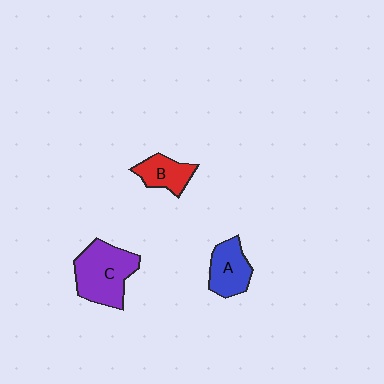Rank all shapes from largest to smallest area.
From largest to smallest: C (purple), A (blue), B (red).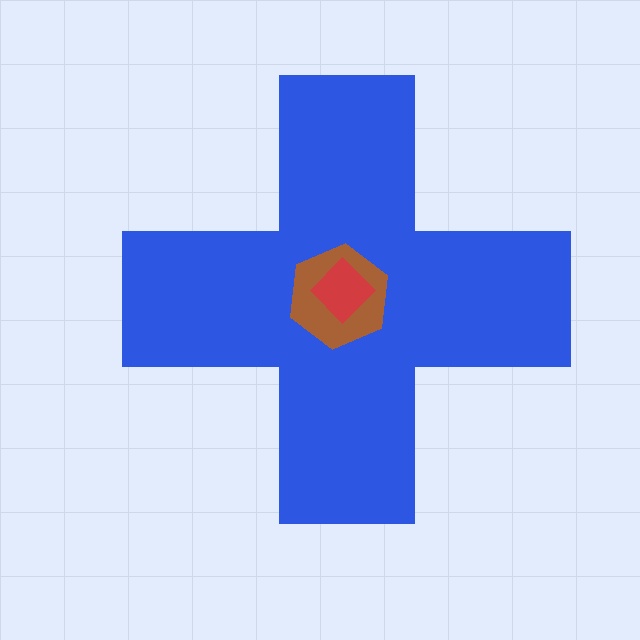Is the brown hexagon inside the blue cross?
Yes.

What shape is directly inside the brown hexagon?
The red diamond.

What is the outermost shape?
The blue cross.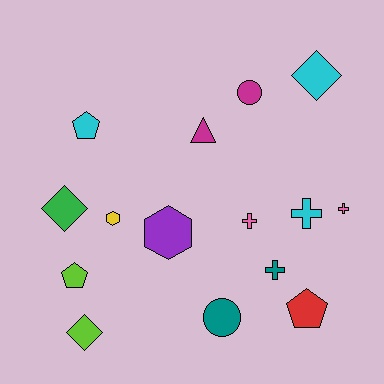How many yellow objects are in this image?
There is 1 yellow object.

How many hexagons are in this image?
There are 2 hexagons.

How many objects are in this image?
There are 15 objects.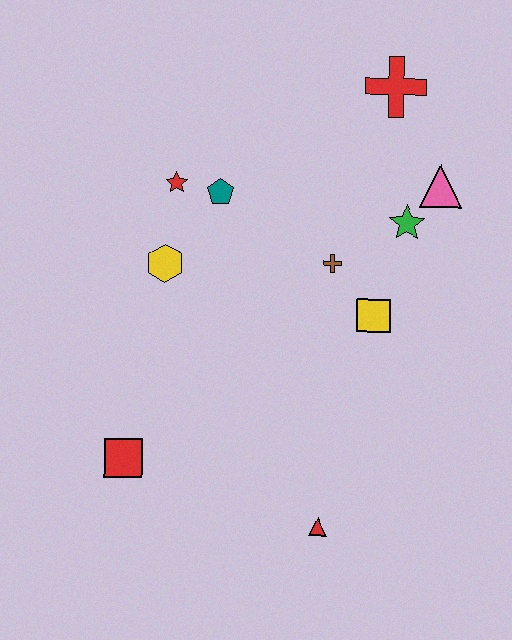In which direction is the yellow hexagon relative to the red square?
The yellow hexagon is above the red square.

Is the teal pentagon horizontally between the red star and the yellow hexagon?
No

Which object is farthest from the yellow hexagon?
The red triangle is farthest from the yellow hexagon.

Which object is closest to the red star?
The teal pentagon is closest to the red star.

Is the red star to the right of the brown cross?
No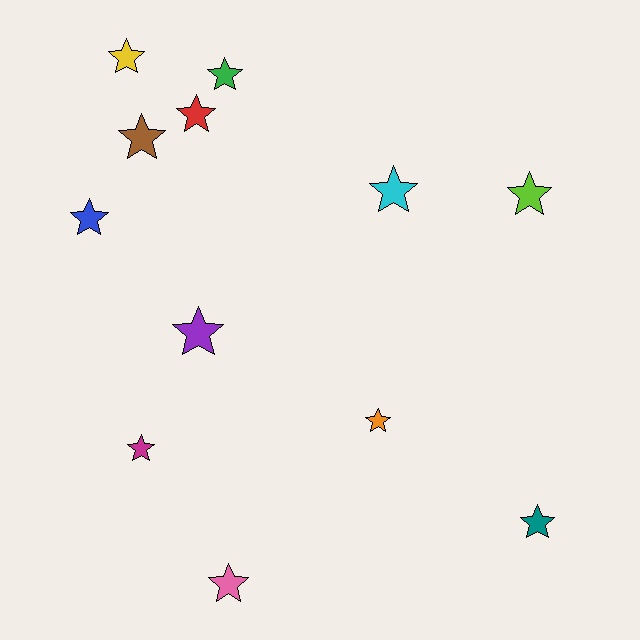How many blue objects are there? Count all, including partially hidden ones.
There is 1 blue object.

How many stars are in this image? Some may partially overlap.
There are 12 stars.